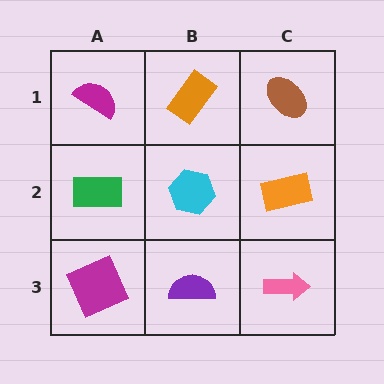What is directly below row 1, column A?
A green rectangle.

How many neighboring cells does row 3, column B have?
3.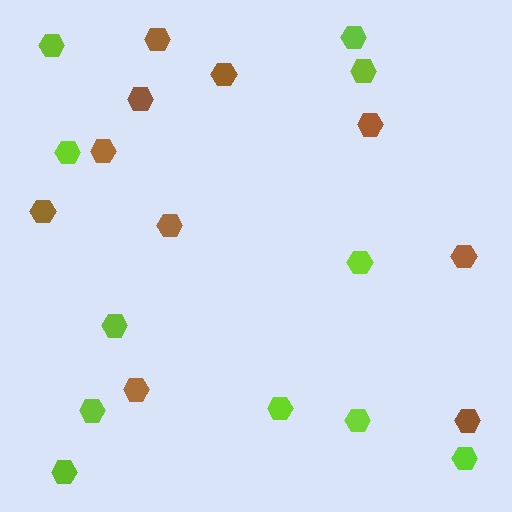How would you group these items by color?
There are 2 groups: one group of lime hexagons (11) and one group of brown hexagons (10).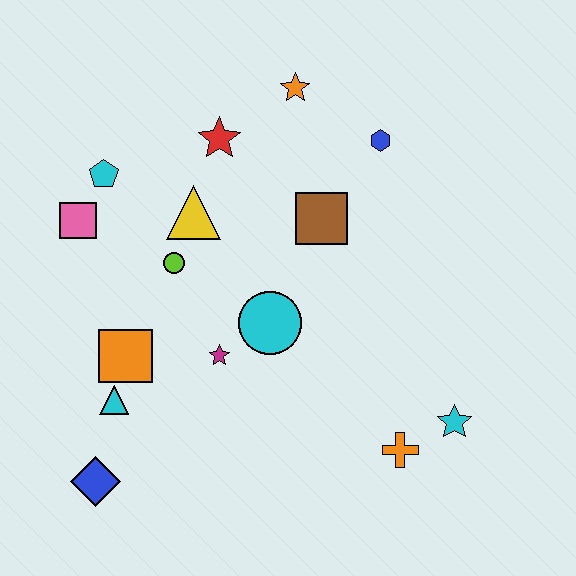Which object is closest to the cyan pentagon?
The pink square is closest to the cyan pentagon.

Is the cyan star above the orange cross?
Yes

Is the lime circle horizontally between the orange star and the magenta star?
No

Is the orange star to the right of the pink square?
Yes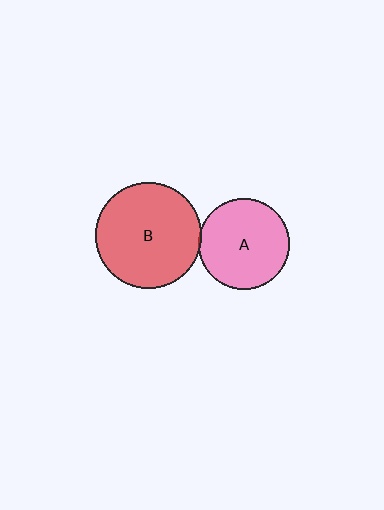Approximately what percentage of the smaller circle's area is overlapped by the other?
Approximately 5%.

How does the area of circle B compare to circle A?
Approximately 1.4 times.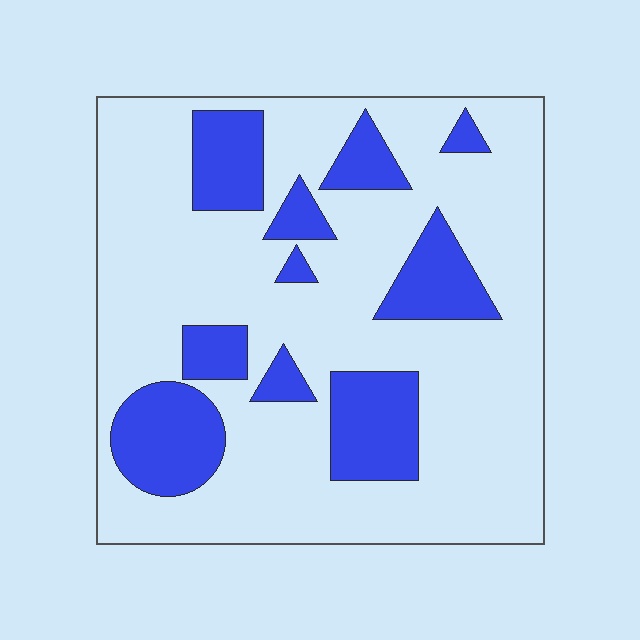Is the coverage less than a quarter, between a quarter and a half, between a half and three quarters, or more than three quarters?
Less than a quarter.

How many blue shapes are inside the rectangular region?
10.